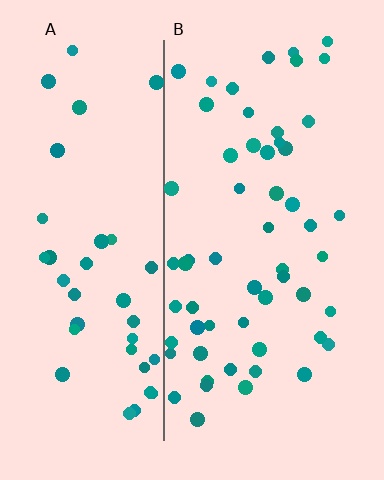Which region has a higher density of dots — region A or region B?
B (the right).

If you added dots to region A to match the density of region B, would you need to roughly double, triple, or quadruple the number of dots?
Approximately double.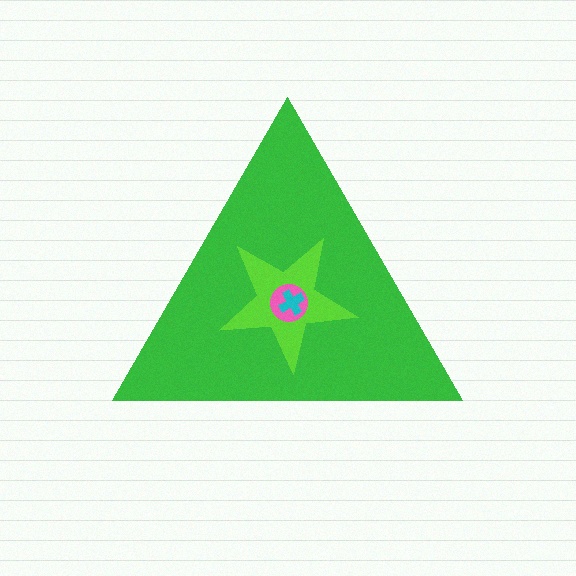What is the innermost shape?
The cyan cross.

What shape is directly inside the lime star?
The pink circle.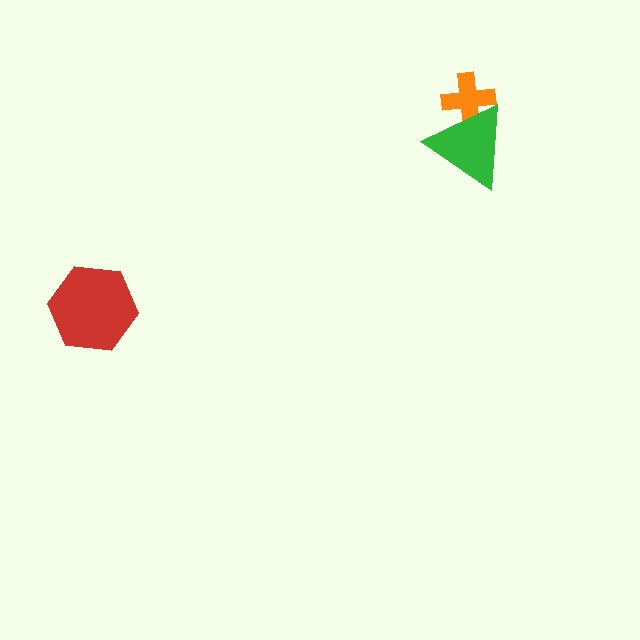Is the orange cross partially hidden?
Yes, it is partially covered by another shape.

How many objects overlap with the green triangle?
1 object overlaps with the green triangle.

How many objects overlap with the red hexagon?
0 objects overlap with the red hexagon.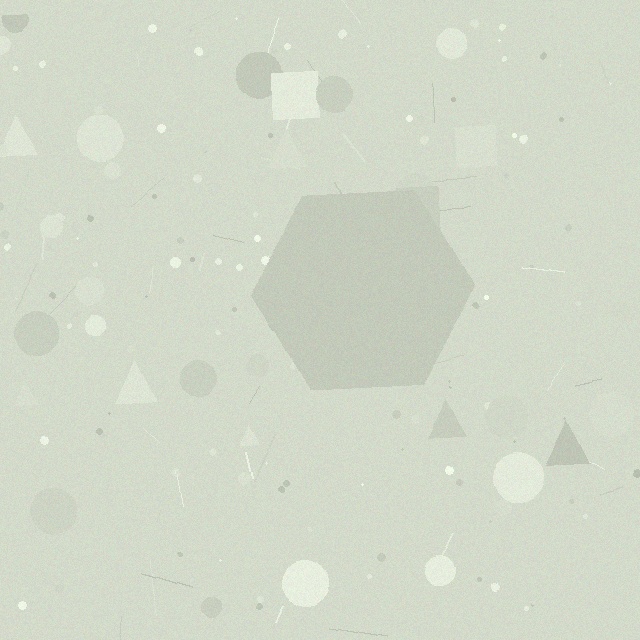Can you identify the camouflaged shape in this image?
The camouflaged shape is a hexagon.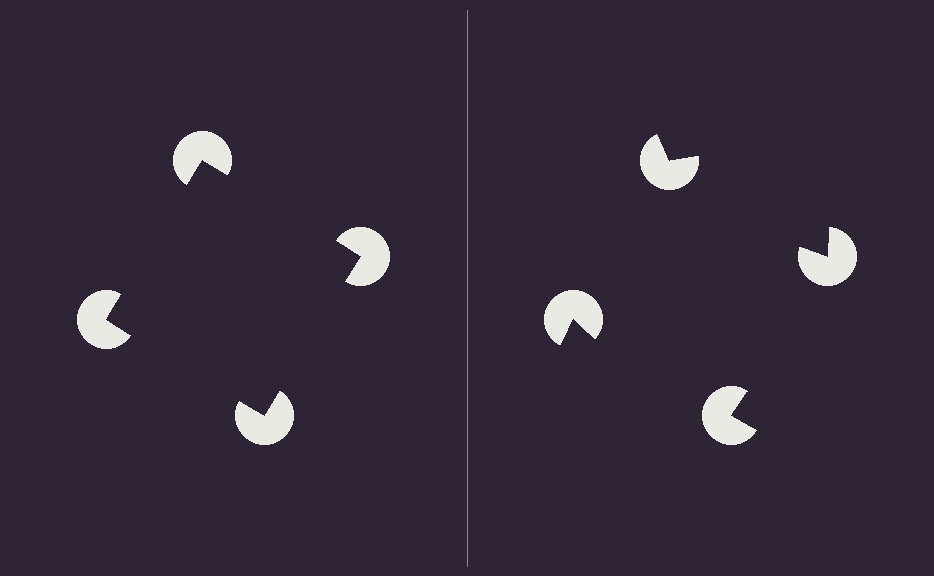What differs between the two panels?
The pac-man discs are positioned identically on both sides; only the wedge orientations differ. On the left they align to a square; on the right they are misaligned.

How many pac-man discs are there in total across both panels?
8 — 4 on each side.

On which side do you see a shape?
An illusory square appears on the left side. On the right side the wedge cuts are rotated, so no coherent shape forms.